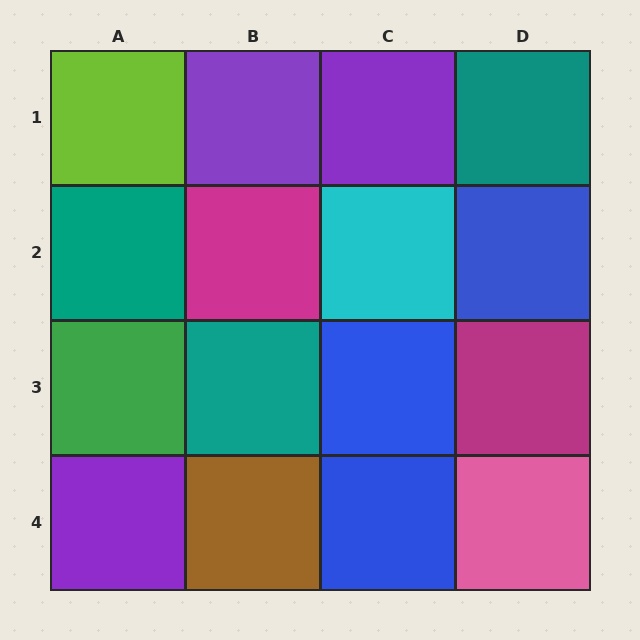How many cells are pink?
1 cell is pink.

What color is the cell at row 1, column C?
Purple.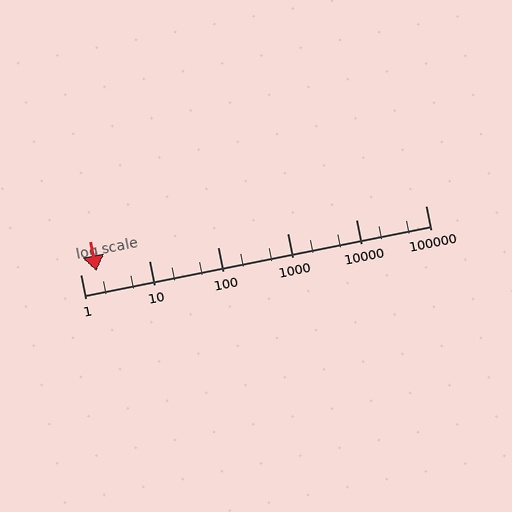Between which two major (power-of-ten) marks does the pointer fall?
The pointer is between 1 and 10.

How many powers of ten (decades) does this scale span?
The scale spans 5 decades, from 1 to 100000.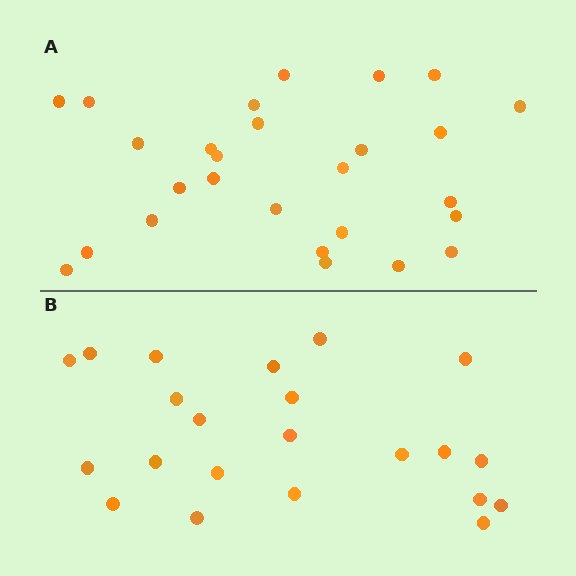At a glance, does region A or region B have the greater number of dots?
Region A (the top region) has more dots.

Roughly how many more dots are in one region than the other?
Region A has about 5 more dots than region B.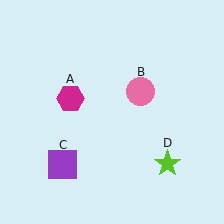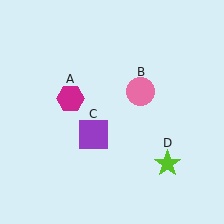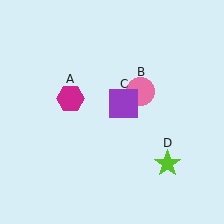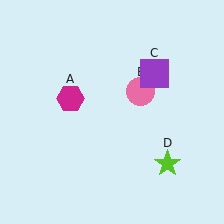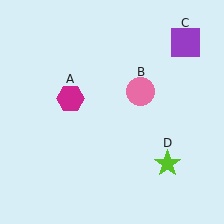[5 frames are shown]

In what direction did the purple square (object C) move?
The purple square (object C) moved up and to the right.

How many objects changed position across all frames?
1 object changed position: purple square (object C).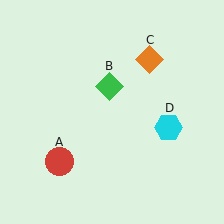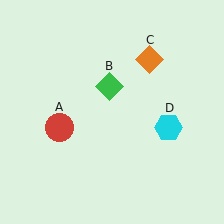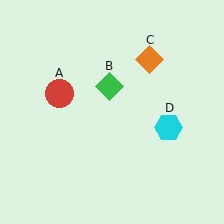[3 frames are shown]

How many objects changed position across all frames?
1 object changed position: red circle (object A).